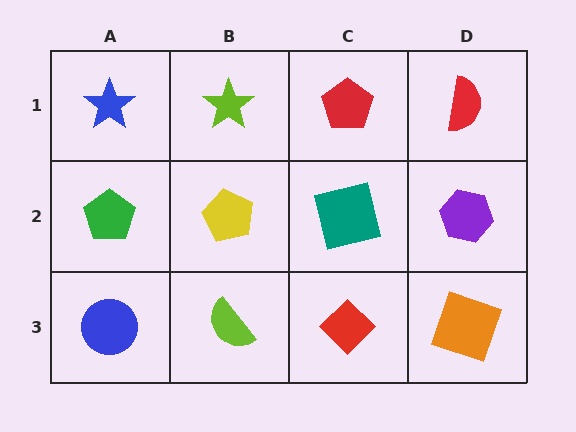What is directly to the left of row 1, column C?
A lime star.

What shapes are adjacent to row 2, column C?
A red pentagon (row 1, column C), a red diamond (row 3, column C), a yellow pentagon (row 2, column B), a purple hexagon (row 2, column D).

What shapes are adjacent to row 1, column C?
A teal square (row 2, column C), a lime star (row 1, column B), a red semicircle (row 1, column D).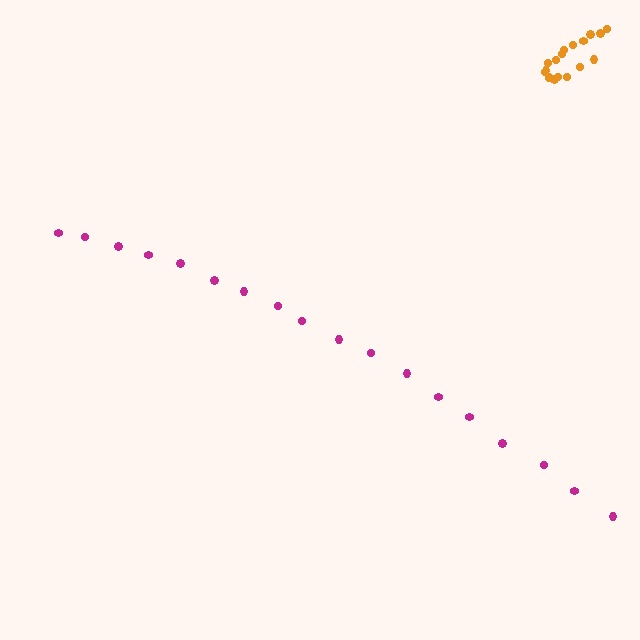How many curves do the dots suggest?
There are 2 distinct paths.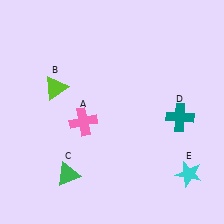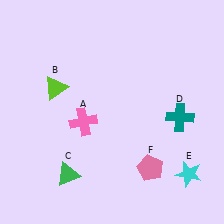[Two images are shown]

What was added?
A pink pentagon (F) was added in Image 2.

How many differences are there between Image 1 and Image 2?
There is 1 difference between the two images.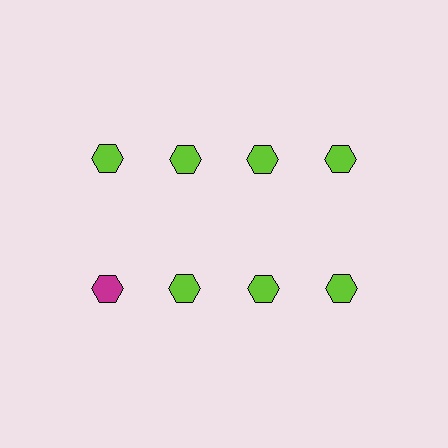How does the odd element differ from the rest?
It has a different color: magenta instead of lime.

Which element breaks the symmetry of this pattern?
The magenta hexagon in the second row, leftmost column breaks the symmetry. All other shapes are lime hexagons.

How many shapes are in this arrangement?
There are 8 shapes arranged in a grid pattern.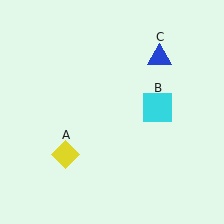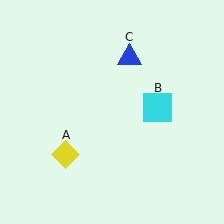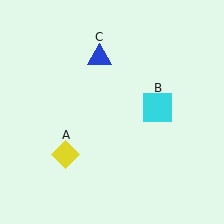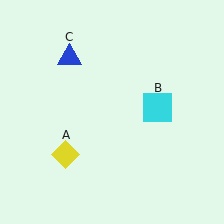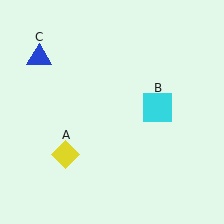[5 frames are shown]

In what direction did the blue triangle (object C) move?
The blue triangle (object C) moved left.